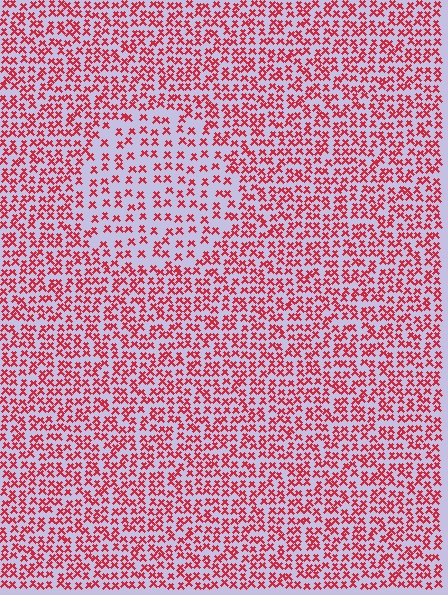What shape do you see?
I see a circle.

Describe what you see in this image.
The image contains small red elements arranged at two different densities. A circle-shaped region is visible where the elements are less densely packed than the surrounding area.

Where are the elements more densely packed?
The elements are more densely packed outside the circle boundary.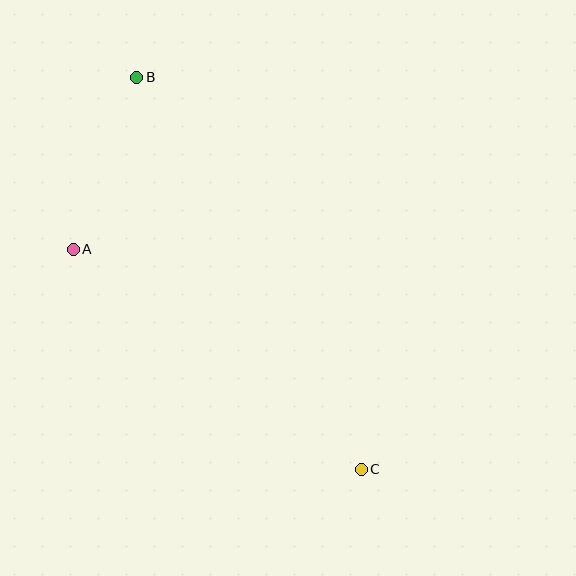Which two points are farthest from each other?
Points B and C are farthest from each other.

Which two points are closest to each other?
Points A and B are closest to each other.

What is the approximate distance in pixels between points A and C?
The distance between A and C is approximately 362 pixels.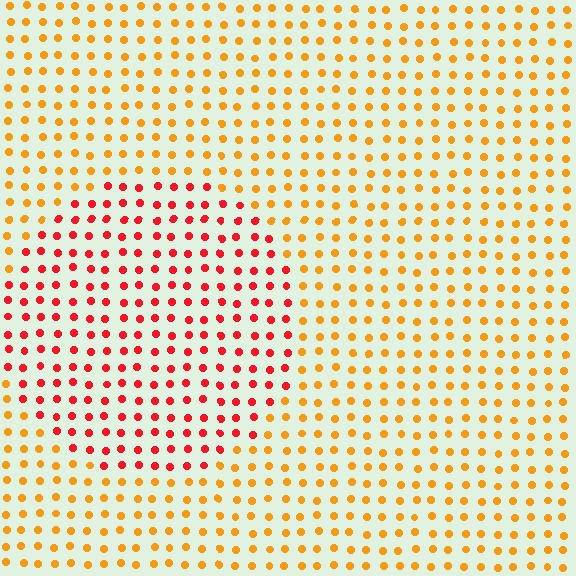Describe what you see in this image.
The image is filled with small orange elements in a uniform arrangement. A circle-shaped region is visible where the elements are tinted to a slightly different hue, forming a subtle color boundary.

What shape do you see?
I see a circle.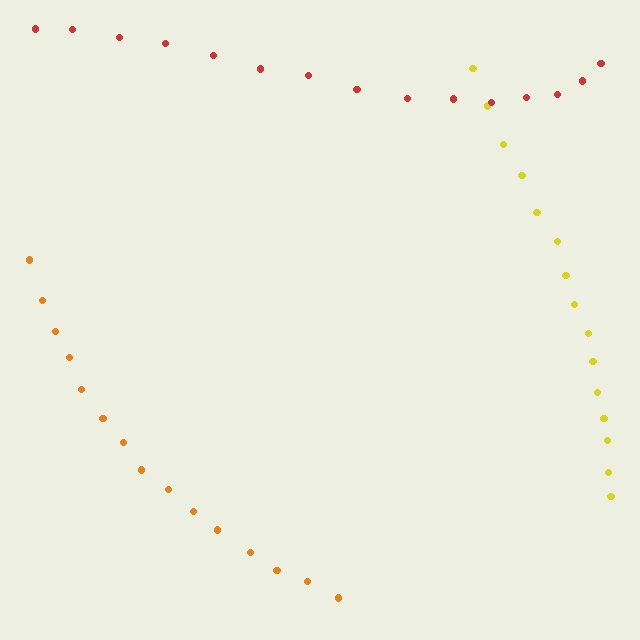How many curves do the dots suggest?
There are 3 distinct paths.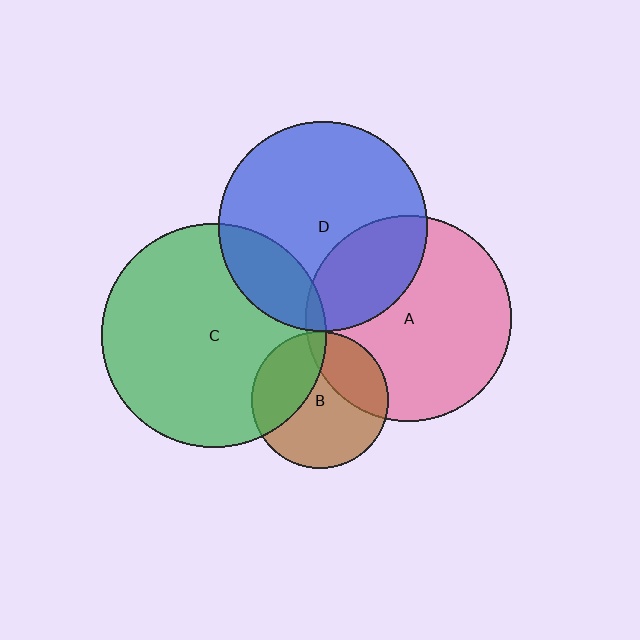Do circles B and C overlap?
Yes.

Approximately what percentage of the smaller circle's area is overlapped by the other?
Approximately 35%.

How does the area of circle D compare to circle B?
Approximately 2.3 times.